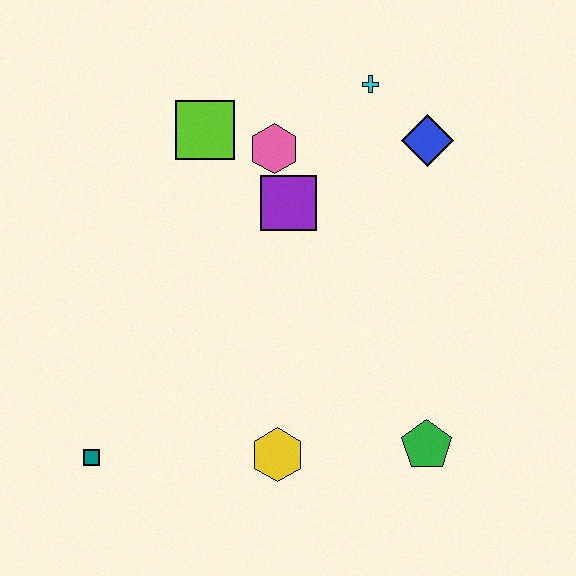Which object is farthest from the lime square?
The green pentagon is farthest from the lime square.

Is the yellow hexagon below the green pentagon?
Yes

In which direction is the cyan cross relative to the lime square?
The cyan cross is to the right of the lime square.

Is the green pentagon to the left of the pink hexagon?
No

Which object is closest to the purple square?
The pink hexagon is closest to the purple square.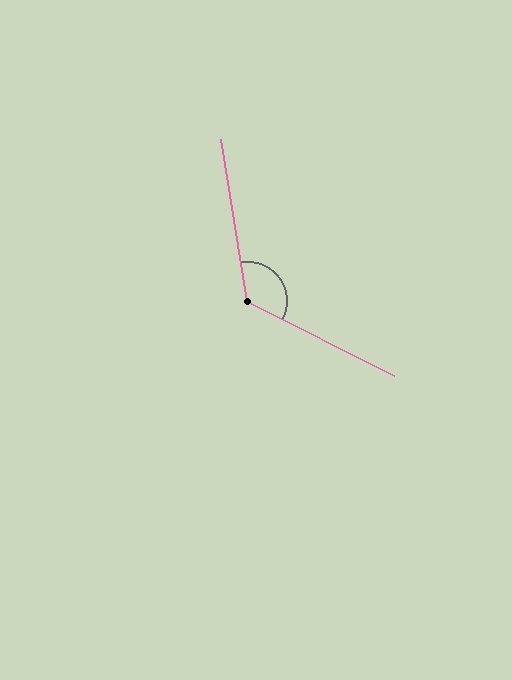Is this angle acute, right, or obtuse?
It is obtuse.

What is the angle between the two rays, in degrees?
Approximately 126 degrees.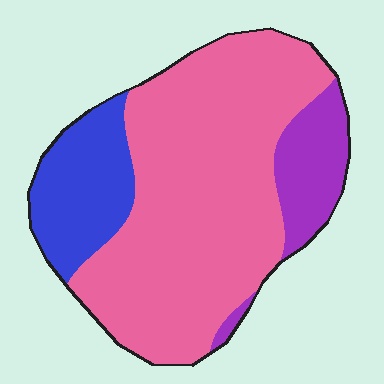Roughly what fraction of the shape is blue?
Blue covers 18% of the shape.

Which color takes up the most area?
Pink, at roughly 70%.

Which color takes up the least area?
Purple, at roughly 15%.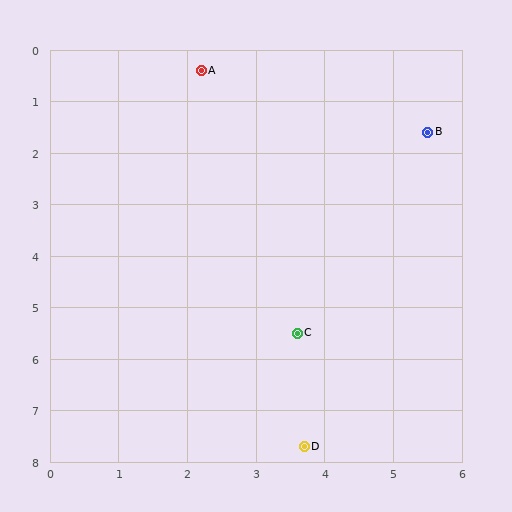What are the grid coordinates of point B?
Point B is at approximately (5.5, 1.6).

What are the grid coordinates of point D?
Point D is at approximately (3.7, 7.7).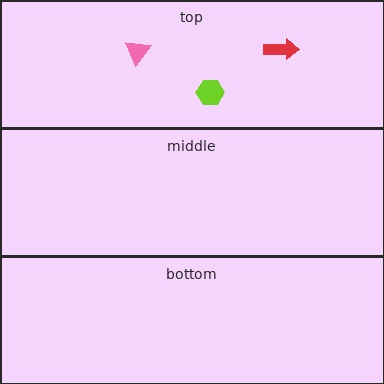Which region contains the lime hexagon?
The top region.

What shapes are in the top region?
The red arrow, the lime hexagon, the pink triangle.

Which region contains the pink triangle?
The top region.